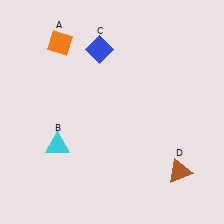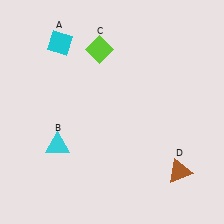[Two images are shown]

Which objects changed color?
A changed from orange to cyan. C changed from blue to lime.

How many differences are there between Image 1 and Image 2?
There are 2 differences between the two images.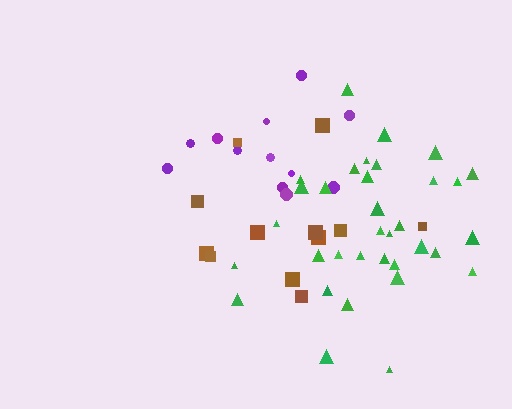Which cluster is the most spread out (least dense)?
Brown.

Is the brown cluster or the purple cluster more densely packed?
Purple.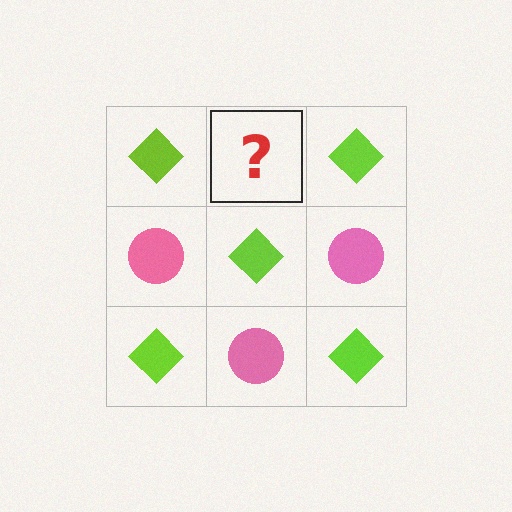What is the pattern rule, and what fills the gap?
The rule is that it alternates lime diamond and pink circle in a checkerboard pattern. The gap should be filled with a pink circle.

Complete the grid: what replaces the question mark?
The question mark should be replaced with a pink circle.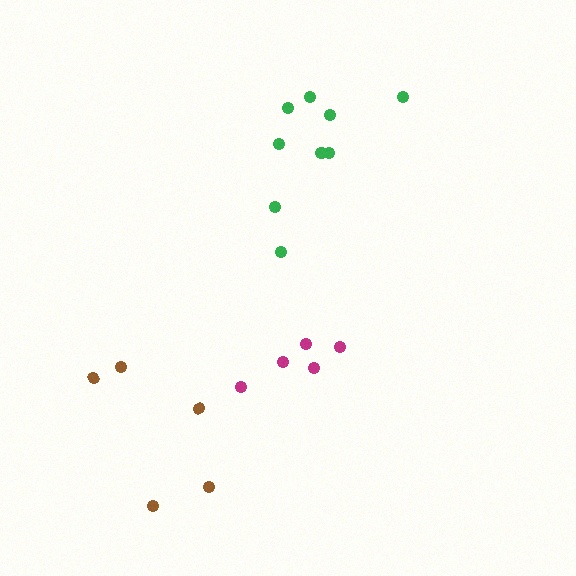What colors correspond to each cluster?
The clusters are colored: brown, green, magenta.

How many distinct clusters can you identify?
There are 3 distinct clusters.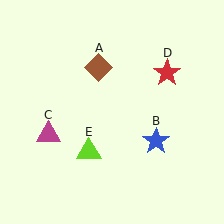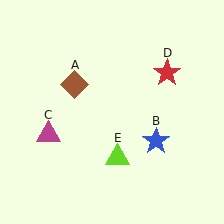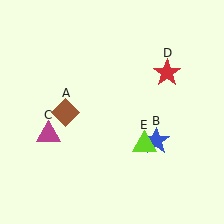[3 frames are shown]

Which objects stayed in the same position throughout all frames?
Blue star (object B) and magenta triangle (object C) and red star (object D) remained stationary.